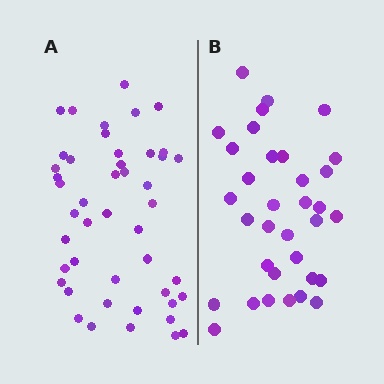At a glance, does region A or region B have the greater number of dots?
Region A (the left region) has more dots.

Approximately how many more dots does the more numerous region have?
Region A has roughly 12 or so more dots than region B.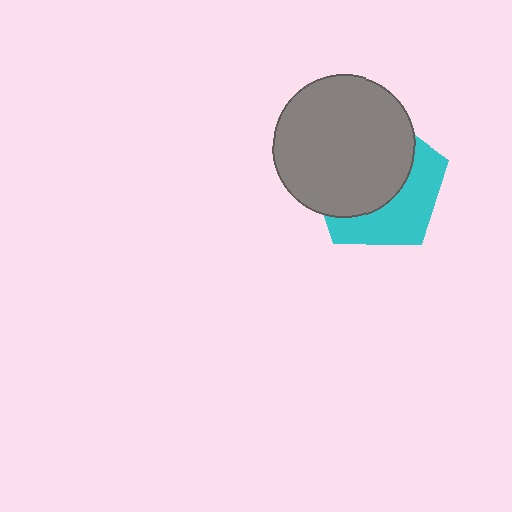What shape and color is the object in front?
The object in front is a gray circle.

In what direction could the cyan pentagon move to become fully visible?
The cyan pentagon could move toward the lower-right. That would shift it out from behind the gray circle entirely.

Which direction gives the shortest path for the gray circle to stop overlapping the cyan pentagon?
Moving toward the upper-left gives the shortest separation.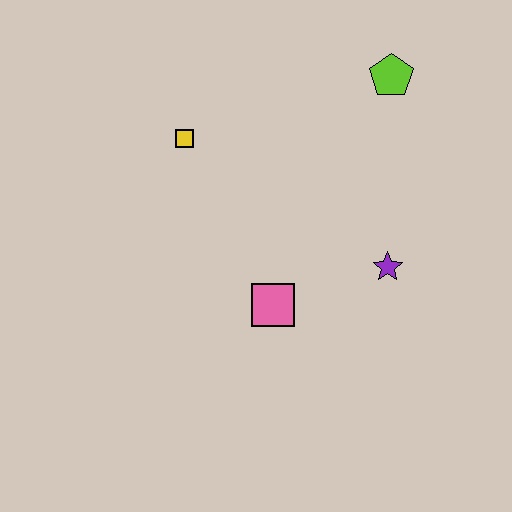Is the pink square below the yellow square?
Yes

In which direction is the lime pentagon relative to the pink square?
The lime pentagon is above the pink square.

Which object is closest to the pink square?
The purple star is closest to the pink square.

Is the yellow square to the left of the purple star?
Yes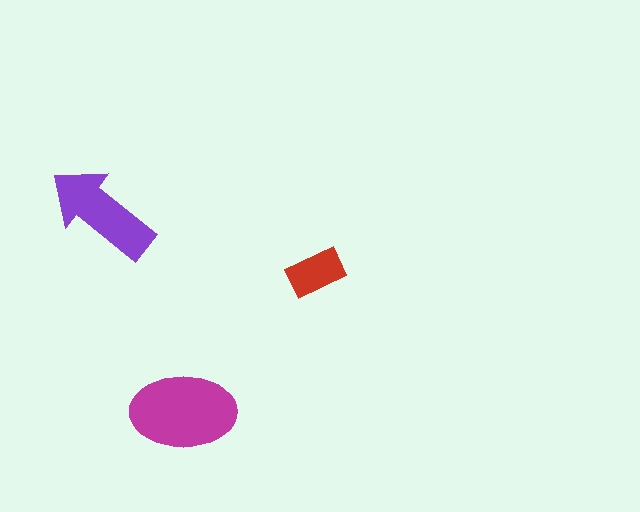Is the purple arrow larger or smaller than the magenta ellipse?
Smaller.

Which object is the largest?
The magenta ellipse.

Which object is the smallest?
The red rectangle.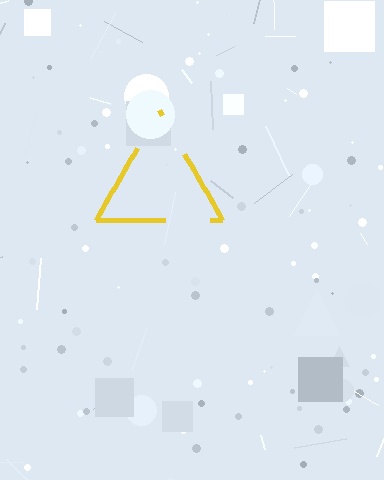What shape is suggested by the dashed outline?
The dashed outline suggests a triangle.